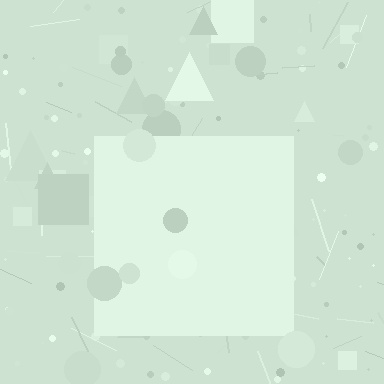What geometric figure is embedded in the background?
A square is embedded in the background.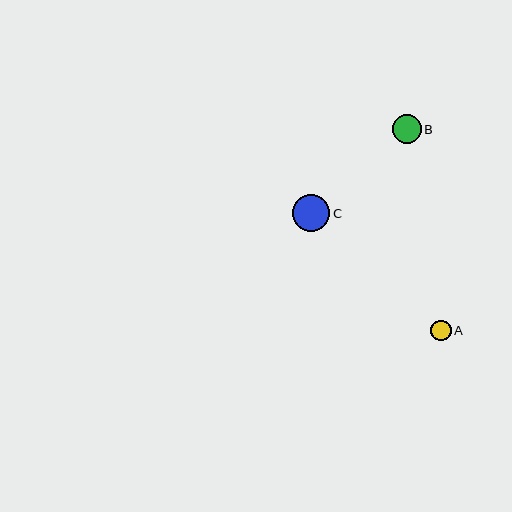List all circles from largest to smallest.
From largest to smallest: C, B, A.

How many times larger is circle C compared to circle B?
Circle C is approximately 1.3 times the size of circle B.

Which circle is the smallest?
Circle A is the smallest with a size of approximately 20 pixels.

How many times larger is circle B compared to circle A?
Circle B is approximately 1.4 times the size of circle A.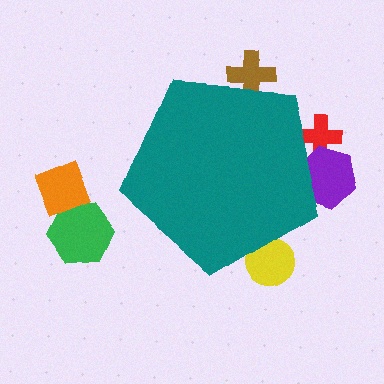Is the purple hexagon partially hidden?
Yes, the purple hexagon is partially hidden behind the teal pentagon.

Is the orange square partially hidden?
No, the orange square is fully visible.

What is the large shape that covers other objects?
A teal pentagon.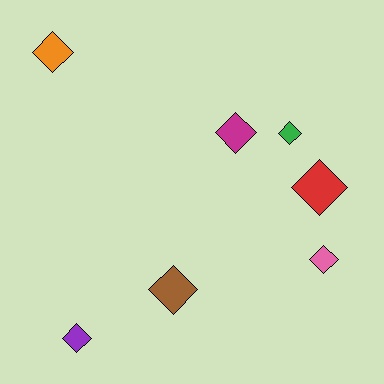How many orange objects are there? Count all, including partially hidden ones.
There is 1 orange object.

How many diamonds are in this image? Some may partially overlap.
There are 7 diamonds.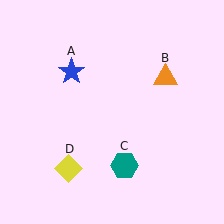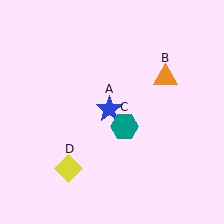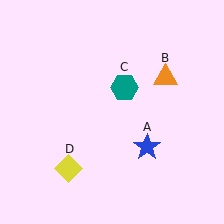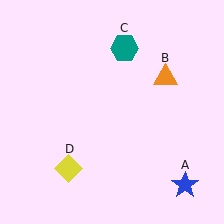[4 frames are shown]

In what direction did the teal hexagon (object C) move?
The teal hexagon (object C) moved up.